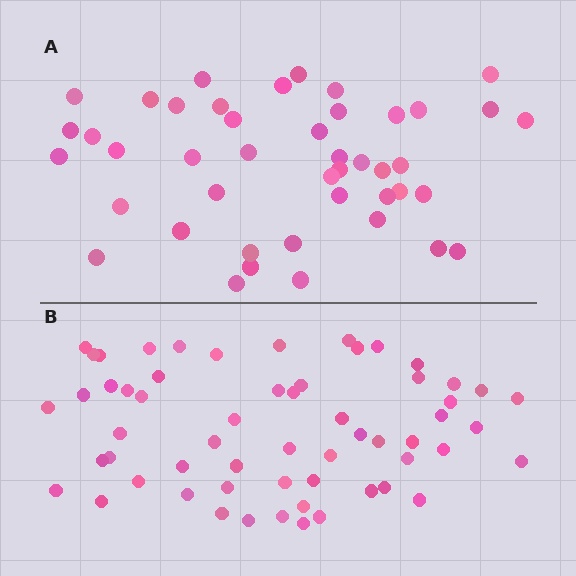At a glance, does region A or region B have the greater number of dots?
Region B (the bottom region) has more dots.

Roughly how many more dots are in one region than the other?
Region B has approximately 15 more dots than region A.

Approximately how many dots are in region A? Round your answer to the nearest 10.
About 40 dots. (The exact count is 44, which rounds to 40.)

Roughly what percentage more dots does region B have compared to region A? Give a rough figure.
About 35% more.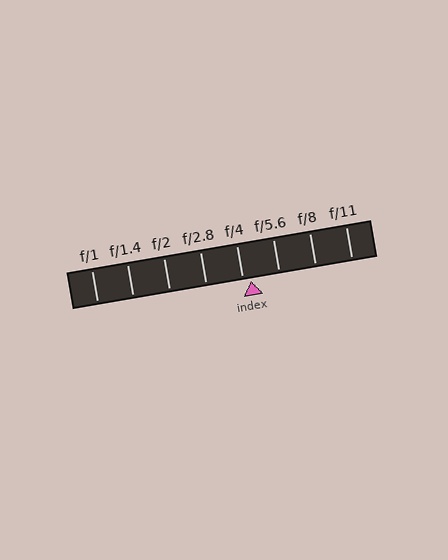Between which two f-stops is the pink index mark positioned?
The index mark is between f/4 and f/5.6.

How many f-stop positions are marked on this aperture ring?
There are 8 f-stop positions marked.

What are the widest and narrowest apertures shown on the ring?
The widest aperture shown is f/1 and the narrowest is f/11.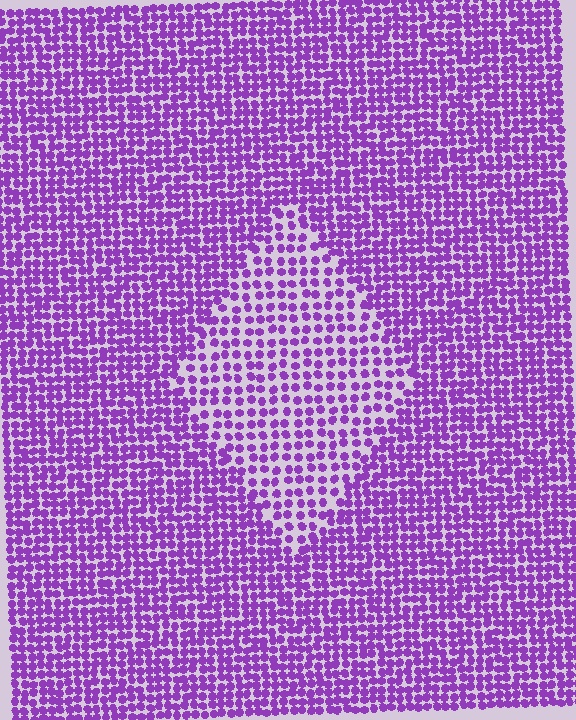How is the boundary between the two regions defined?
The boundary is defined by a change in element density (approximately 1.7x ratio). All elements are the same color, size, and shape.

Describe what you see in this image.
The image contains small purple elements arranged at two different densities. A diamond-shaped region is visible where the elements are less densely packed than the surrounding area.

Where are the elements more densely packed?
The elements are more densely packed outside the diamond boundary.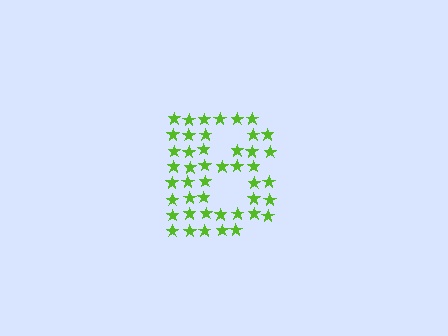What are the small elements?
The small elements are stars.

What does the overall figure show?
The overall figure shows the letter B.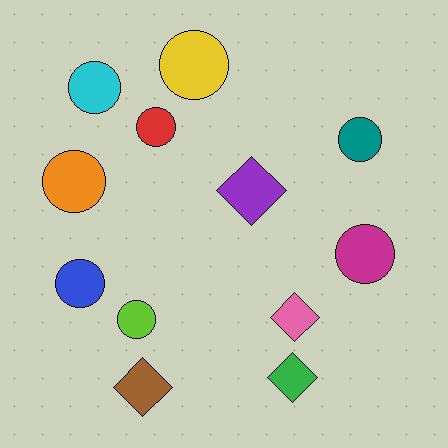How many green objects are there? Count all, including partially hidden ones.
There is 1 green object.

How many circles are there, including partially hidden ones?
There are 8 circles.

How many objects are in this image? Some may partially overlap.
There are 12 objects.